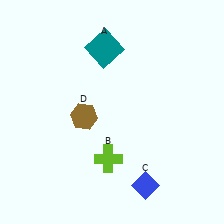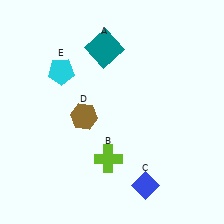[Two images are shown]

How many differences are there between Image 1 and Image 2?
There is 1 difference between the two images.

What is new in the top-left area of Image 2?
A cyan pentagon (E) was added in the top-left area of Image 2.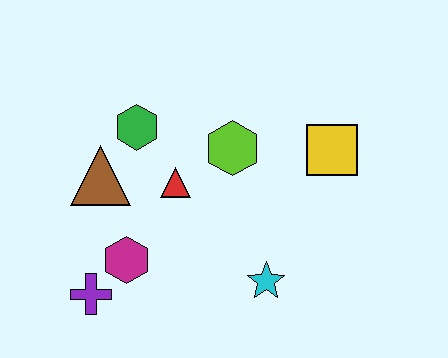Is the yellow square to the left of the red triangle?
No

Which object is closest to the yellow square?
The lime hexagon is closest to the yellow square.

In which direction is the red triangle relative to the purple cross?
The red triangle is above the purple cross.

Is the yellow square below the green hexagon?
Yes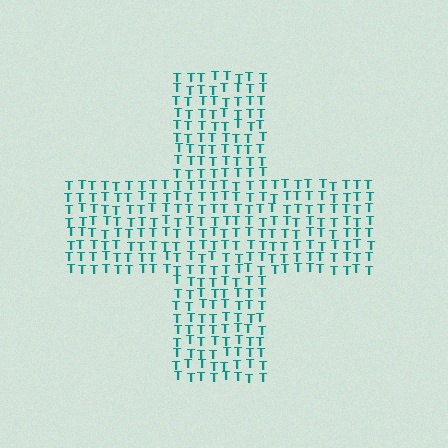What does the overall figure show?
The overall figure shows a cross.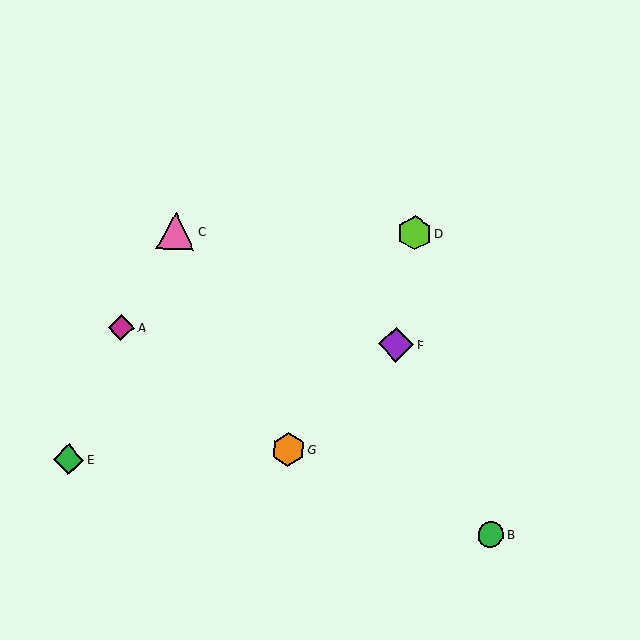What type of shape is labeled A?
Shape A is a magenta diamond.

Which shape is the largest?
The pink triangle (labeled C) is the largest.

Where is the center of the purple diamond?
The center of the purple diamond is at (396, 344).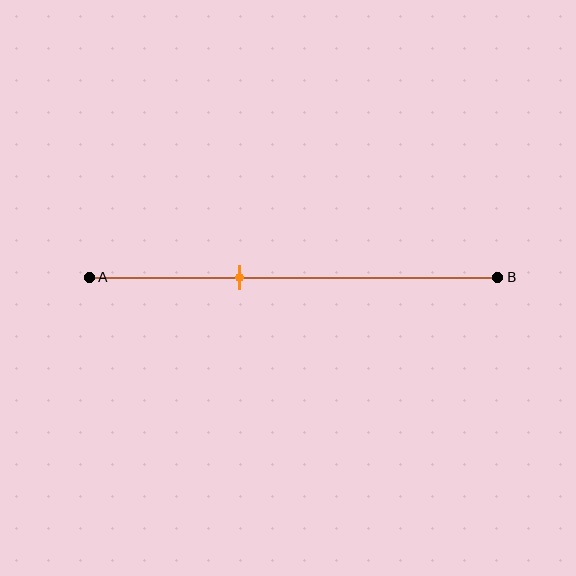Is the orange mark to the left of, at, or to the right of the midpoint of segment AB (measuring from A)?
The orange mark is to the left of the midpoint of segment AB.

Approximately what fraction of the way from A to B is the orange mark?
The orange mark is approximately 35% of the way from A to B.